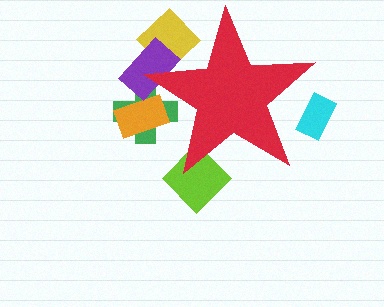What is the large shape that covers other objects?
A red star.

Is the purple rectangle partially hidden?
Yes, the purple rectangle is partially hidden behind the red star.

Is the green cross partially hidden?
Yes, the green cross is partially hidden behind the red star.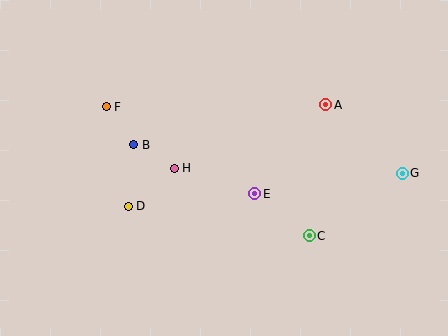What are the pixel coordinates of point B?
Point B is at (134, 145).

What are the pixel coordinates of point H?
Point H is at (174, 168).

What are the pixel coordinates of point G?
Point G is at (402, 173).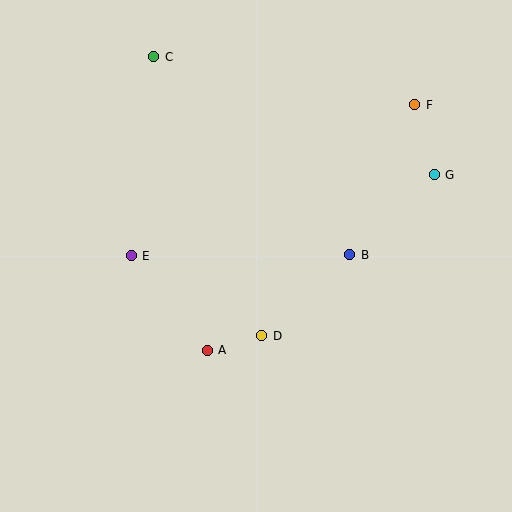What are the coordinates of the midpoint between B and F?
The midpoint between B and F is at (382, 180).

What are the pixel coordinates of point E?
Point E is at (131, 256).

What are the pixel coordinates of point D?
Point D is at (262, 336).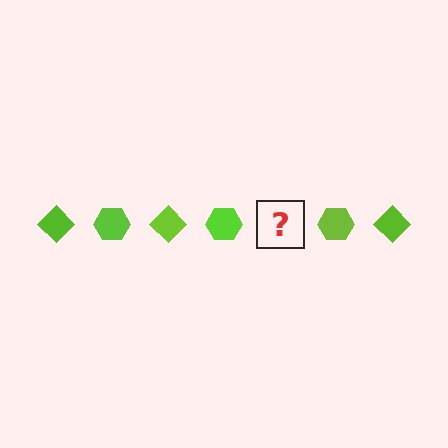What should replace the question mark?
The question mark should be replaced with a lime diamond.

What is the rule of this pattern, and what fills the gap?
The rule is that the pattern cycles through diamond, hexagon shapes in lime. The gap should be filled with a lime diamond.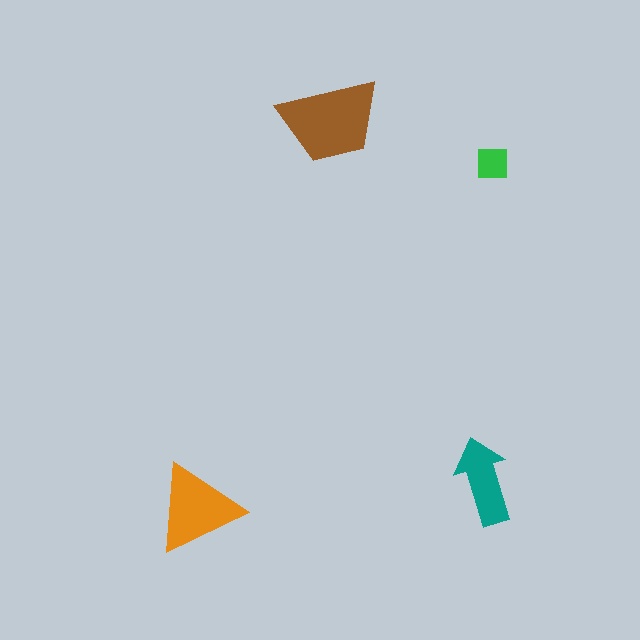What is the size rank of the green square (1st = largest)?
4th.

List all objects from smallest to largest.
The green square, the teal arrow, the orange triangle, the brown trapezoid.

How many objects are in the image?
There are 4 objects in the image.